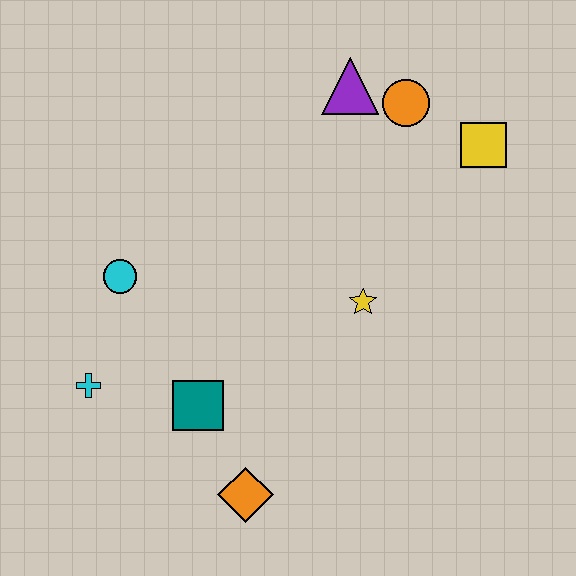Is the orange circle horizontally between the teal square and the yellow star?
No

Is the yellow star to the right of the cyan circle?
Yes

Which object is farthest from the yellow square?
The cyan cross is farthest from the yellow square.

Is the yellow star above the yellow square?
No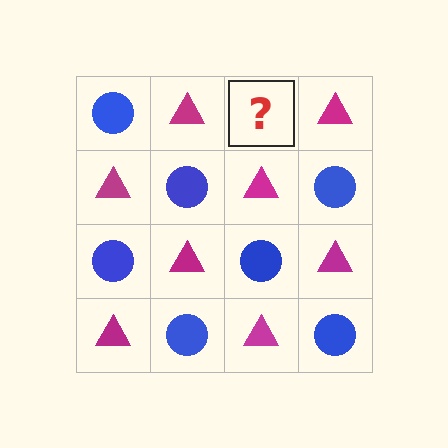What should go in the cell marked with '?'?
The missing cell should contain a blue circle.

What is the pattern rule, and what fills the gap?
The rule is that it alternates blue circle and magenta triangle in a checkerboard pattern. The gap should be filled with a blue circle.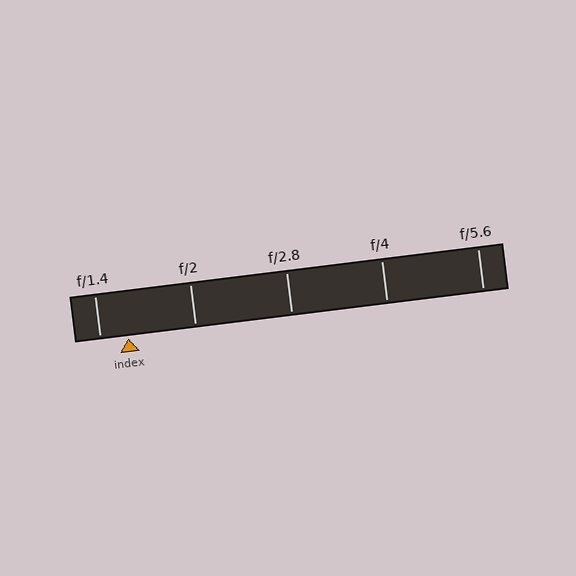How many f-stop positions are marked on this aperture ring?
There are 5 f-stop positions marked.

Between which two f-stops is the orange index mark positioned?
The index mark is between f/1.4 and f/2.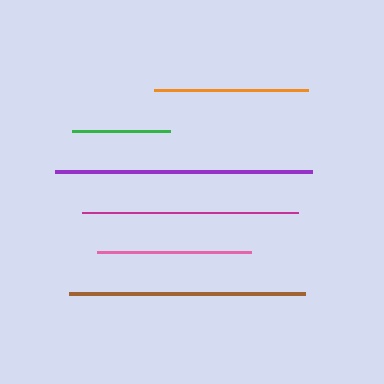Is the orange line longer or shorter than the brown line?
The brown line is longer than the orange line.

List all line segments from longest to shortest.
From longest to shortest: purple, brown, magenta, orange, pink, green.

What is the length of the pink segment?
The pink segment is approximately 153 pixels long.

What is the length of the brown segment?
The brown segment is approximately 236 pixels long.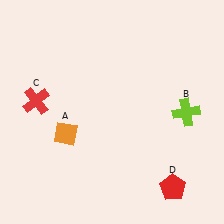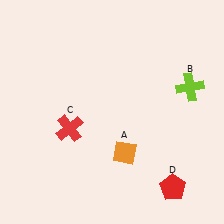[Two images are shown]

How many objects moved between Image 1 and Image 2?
3 objects moved between the two images.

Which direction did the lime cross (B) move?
The lime cross (B) moved up.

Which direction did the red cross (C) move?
The red cross (C) moved right.